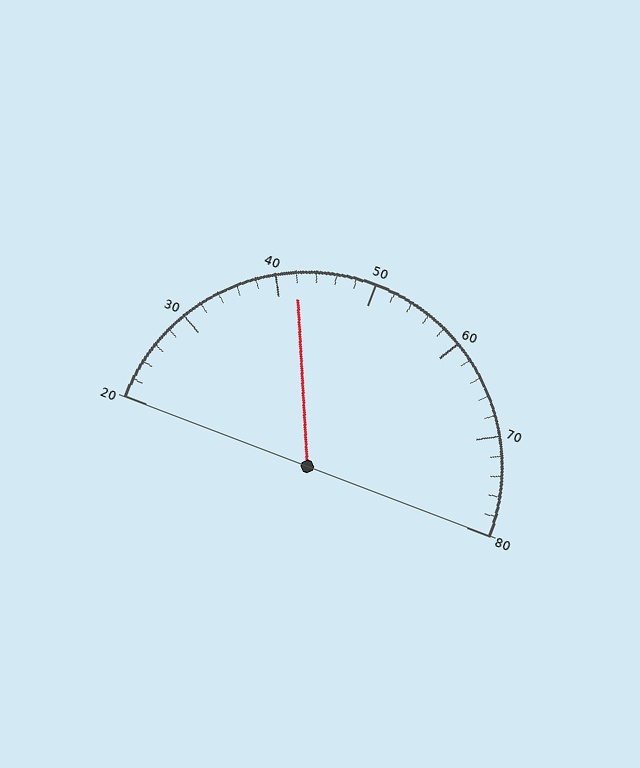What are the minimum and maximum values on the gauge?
The gauge ranges from 20 to 80.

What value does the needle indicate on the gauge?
The needle indicates approximately 42.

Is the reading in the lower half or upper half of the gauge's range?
The reading is in the lower half of the range (20 to 80).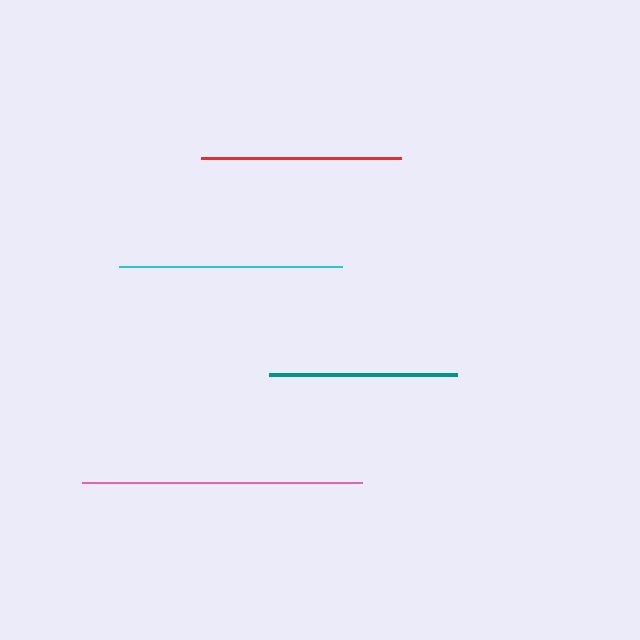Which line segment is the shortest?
The teal line is the shortest at approximately 188 pixels.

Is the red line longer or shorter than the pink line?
The pink line is longer than the red line.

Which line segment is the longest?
The pink line is the longest at approximately 280 pixels.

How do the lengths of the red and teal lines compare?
The red and teal lines are approximately the same length.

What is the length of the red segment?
The red segment is approximately 200 pixels long.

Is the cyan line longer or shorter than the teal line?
The cyan line is longer than the teal line.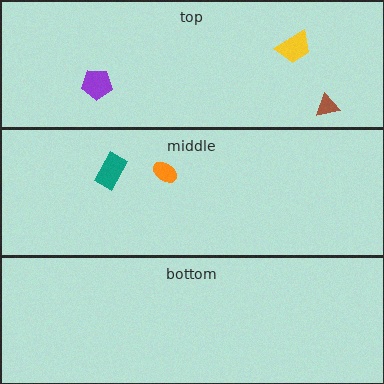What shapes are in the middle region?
The teal rectangle, the orange ellipse.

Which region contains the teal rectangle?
The middle region.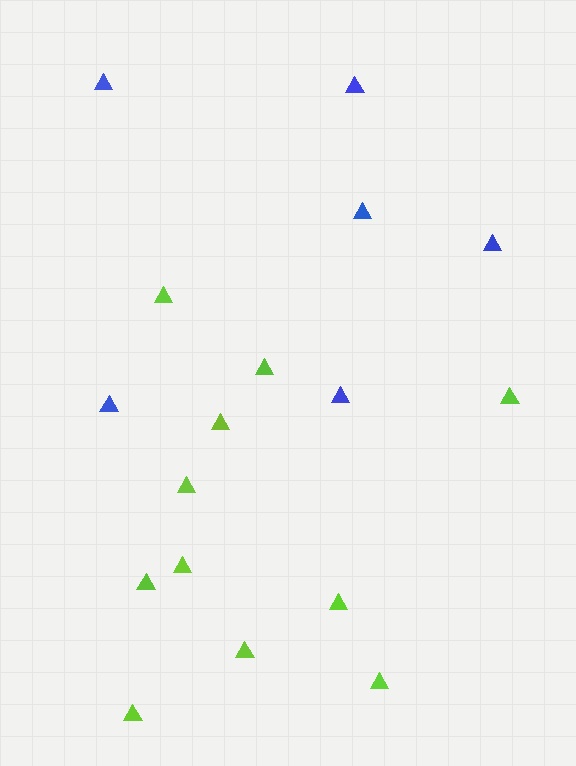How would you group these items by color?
There are 2 groups: one group of blue triangles (6) and one group of lime triangles (11).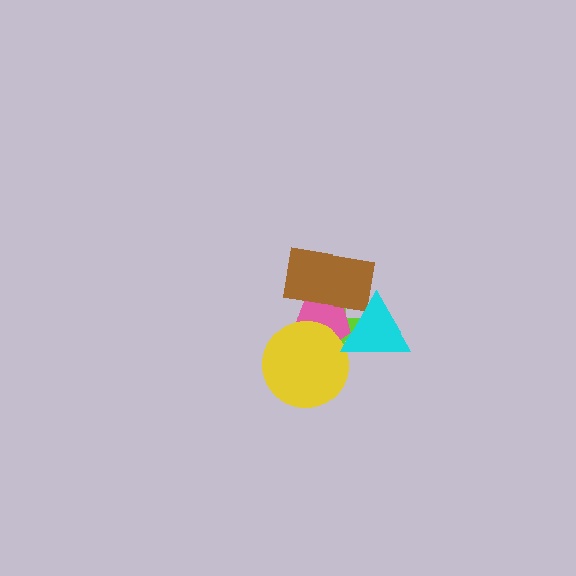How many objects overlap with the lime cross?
4 objects overlap with the lime cross.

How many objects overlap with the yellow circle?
2 objects overlap with the yellow circle.